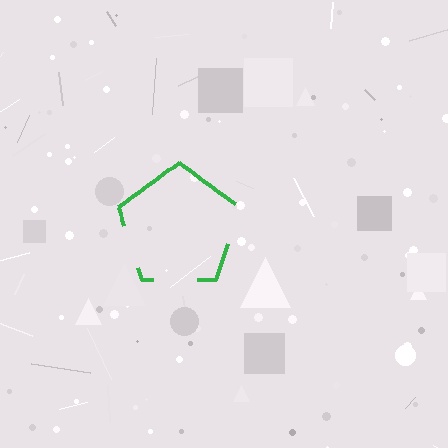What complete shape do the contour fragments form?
The contour fragments form a pentagon.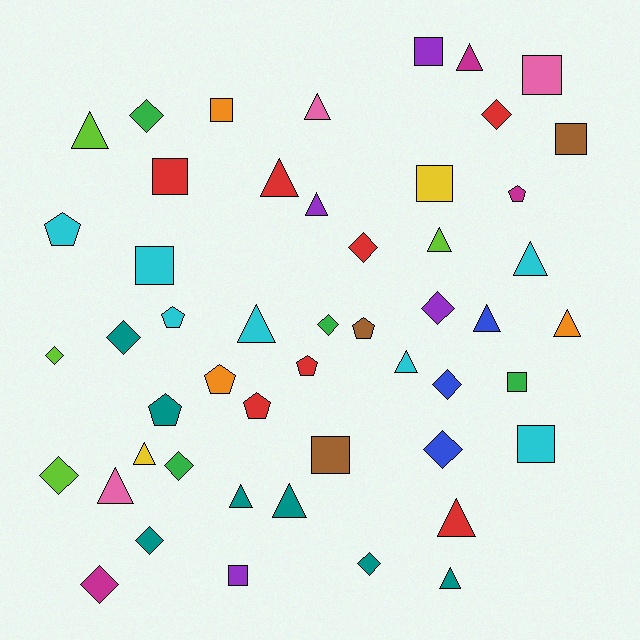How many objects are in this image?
There are 50 objects.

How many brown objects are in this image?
There are 3 brown objects.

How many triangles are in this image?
There are 17 triangles.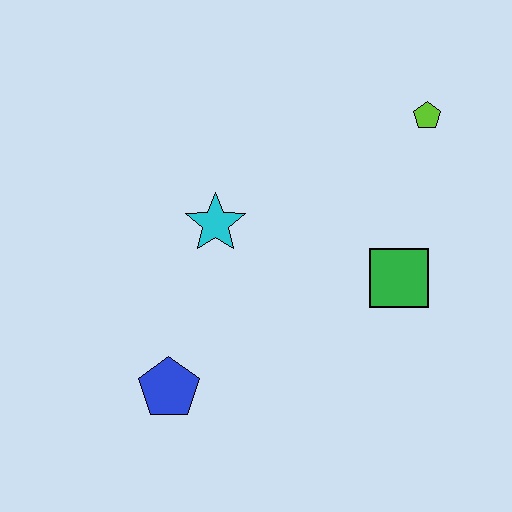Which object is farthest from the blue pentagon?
The lime pentagon is farthest from the blue pentagon.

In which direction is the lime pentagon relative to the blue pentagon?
The lime pentagon is above the blue pentagon.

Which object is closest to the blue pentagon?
The cyan star is closest to the blue pentagon.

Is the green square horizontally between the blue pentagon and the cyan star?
No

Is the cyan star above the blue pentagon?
Yes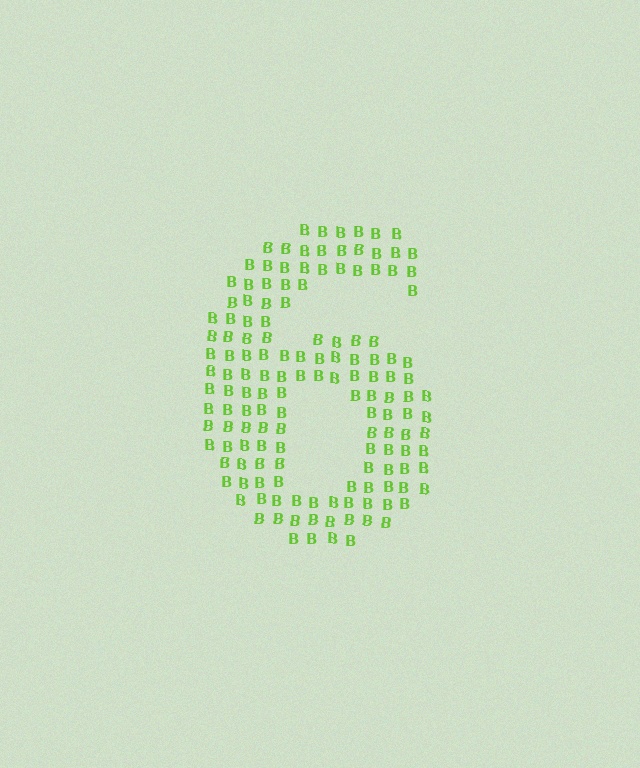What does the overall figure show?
The overall figure shows the digit 6.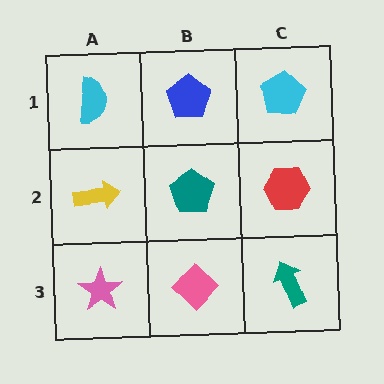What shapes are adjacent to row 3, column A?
A yellow arrow (row 2, column A), a pink diamond (row 3, column B).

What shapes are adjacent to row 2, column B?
A blue pentagon (row 1, column B), a pink diamond (row 3, column B), a yellow arrow (row 2, column A), a red hexagon (row 2, column C).